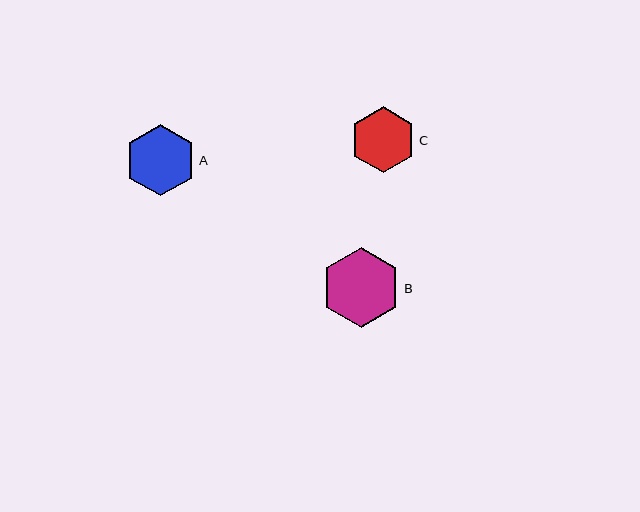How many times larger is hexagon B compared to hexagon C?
Hexagon B is approximately 1.2 times the size of hexagon C.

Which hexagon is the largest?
Hexagon B is the largest with a size of approximately 80 pixels.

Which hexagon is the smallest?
Hexagon C is the smallest with a size of approximately 66 pixels.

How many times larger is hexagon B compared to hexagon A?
Hexagon B is approximately 1.1 times the size of hexagon A.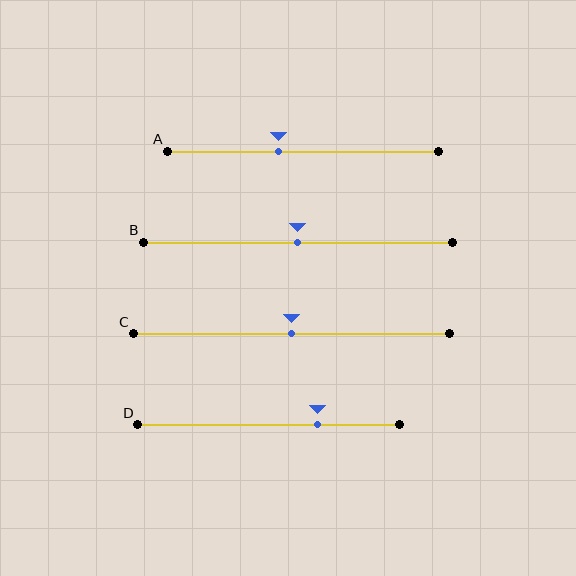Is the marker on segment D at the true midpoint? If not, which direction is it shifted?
No, the marker on segment D is shifted to the right by about 19% of the segment length.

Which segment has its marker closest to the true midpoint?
Segment B has its marker closest to the true midpoint.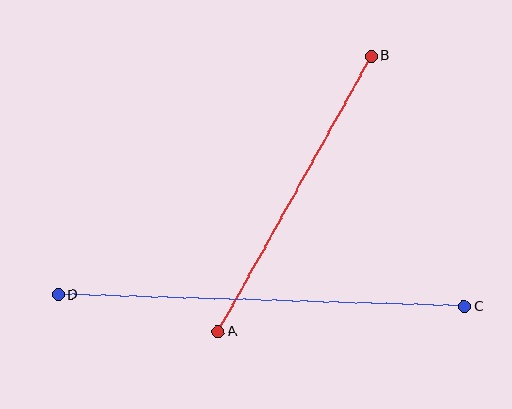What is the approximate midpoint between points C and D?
The midpoint is at approximately (261, 301) pixels.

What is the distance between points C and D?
The distance is approximately 407 pixels.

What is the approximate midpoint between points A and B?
The midpoint is at approximately (295, 194) pixels.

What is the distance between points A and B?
The distance is approximately 315 pixels.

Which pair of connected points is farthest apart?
Points C and D are farthest apart.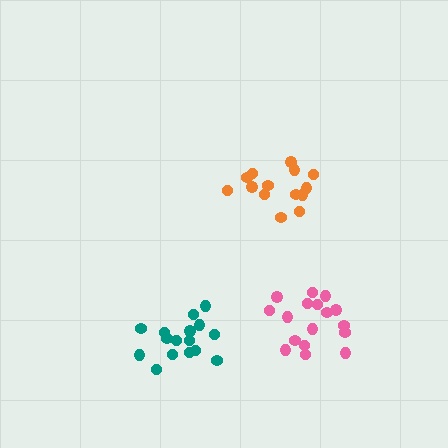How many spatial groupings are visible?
There are 3 spatial groupings.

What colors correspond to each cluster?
The clusters are colored: orange, teal, pink.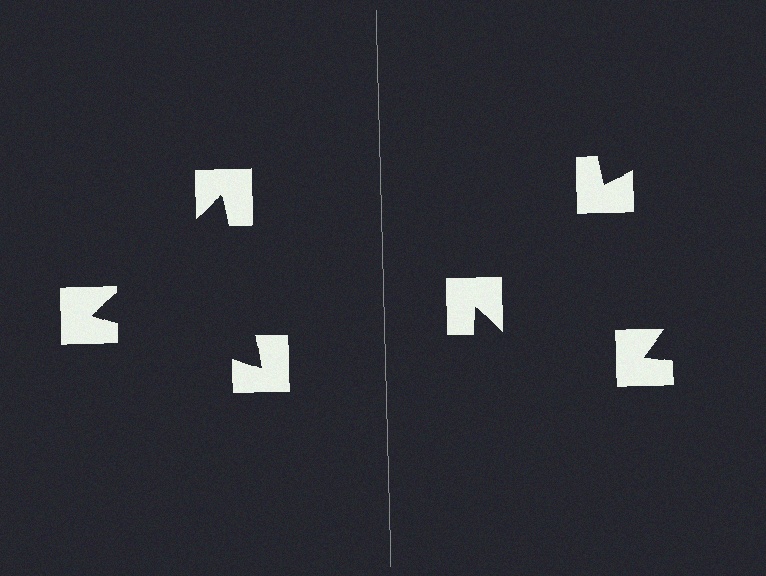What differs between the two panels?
The notched squares are positioned identically on both sides; only the wedge orientations differ. On the left they align to a triangle; on the right they are misaligned.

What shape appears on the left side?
An illusory triangle.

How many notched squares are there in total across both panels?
6 — 3 on each side.